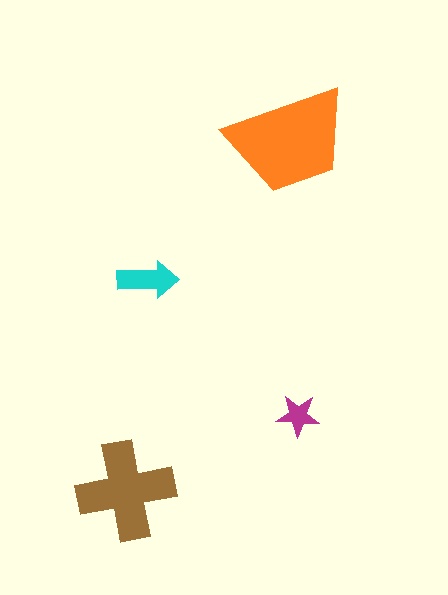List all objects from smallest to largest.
The magenta star, the cyan arrow, the brown cross, the orange trapezoid.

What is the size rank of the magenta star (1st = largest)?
4th.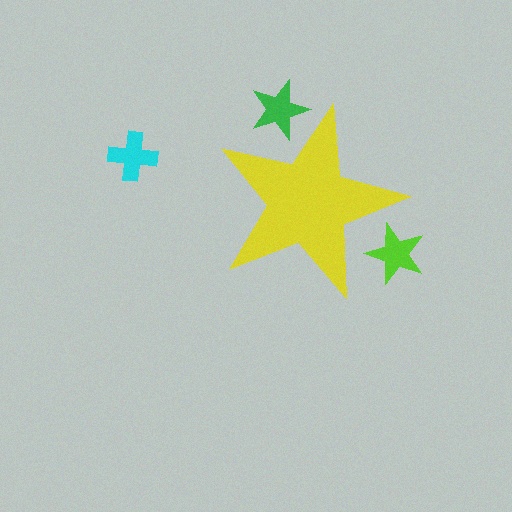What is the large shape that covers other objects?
A yellow star.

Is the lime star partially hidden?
Yes, the lime star is partially hidden behind the yellow star.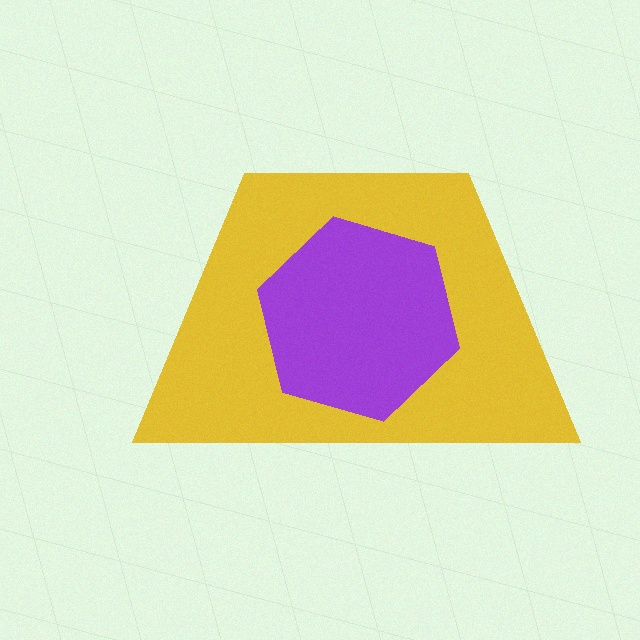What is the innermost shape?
The purple hexagon.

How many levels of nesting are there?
2.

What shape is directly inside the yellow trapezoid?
The purple hexagon.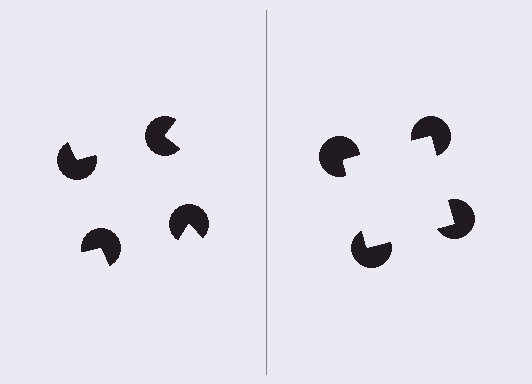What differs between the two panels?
The pac-man discs are positioned identically on both sides; only the wedge orientations differ. On the right they align to a square; on the left they are misaligned.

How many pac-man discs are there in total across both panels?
8 — 4 on each side.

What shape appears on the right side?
An illusory square.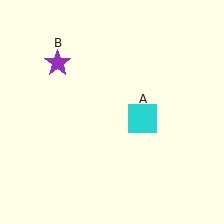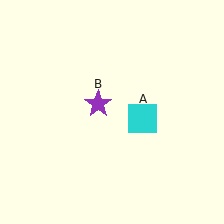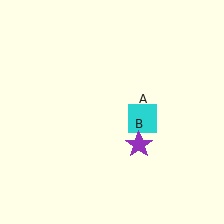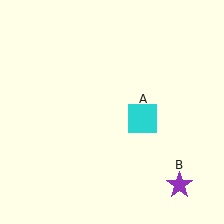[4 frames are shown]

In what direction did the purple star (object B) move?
The purple star (object B) moved down and to the right.